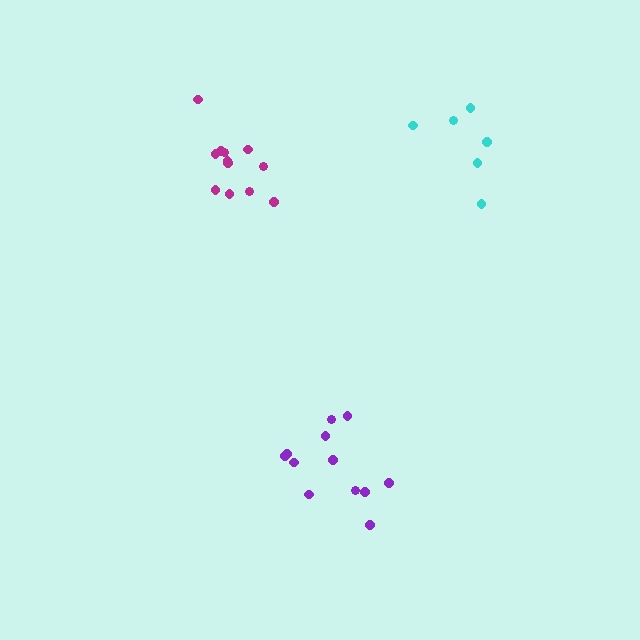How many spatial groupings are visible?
There are 3 spatial groupings.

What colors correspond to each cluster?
The clusters are colored: cyan, purple, magenta.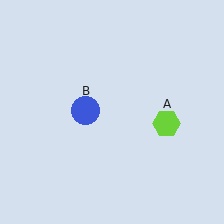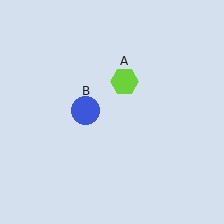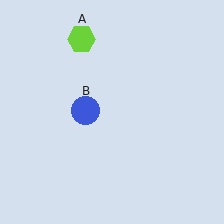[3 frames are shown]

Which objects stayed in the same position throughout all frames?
Blue circle (object B) remained stationary.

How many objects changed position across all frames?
1 object changed position: lime hexagon (object A).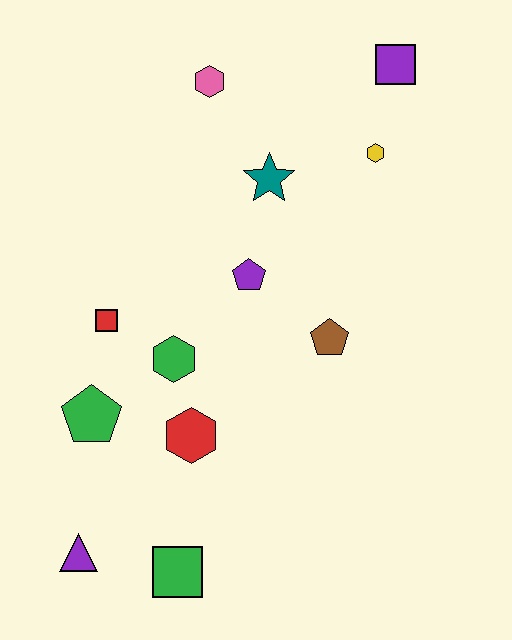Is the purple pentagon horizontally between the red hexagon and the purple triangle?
No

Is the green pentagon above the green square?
Yes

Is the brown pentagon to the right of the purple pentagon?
Yes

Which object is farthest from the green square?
The purple square is farthest from the green square.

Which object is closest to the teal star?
The purple pentagon is closest to the teal star.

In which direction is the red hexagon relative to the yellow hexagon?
The red hexagon is below the yellow hexagon.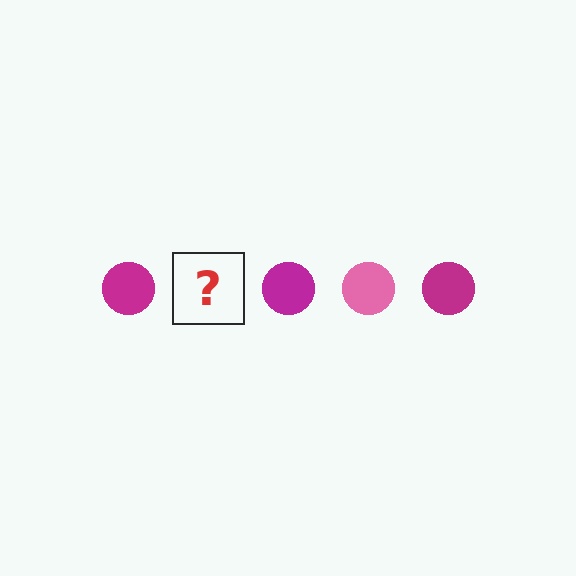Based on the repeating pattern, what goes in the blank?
The blank should be a pink circle.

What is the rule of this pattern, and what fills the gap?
The rule is that the pattern cycles through magenta, pink circles. The gap should be filled with a pink circle.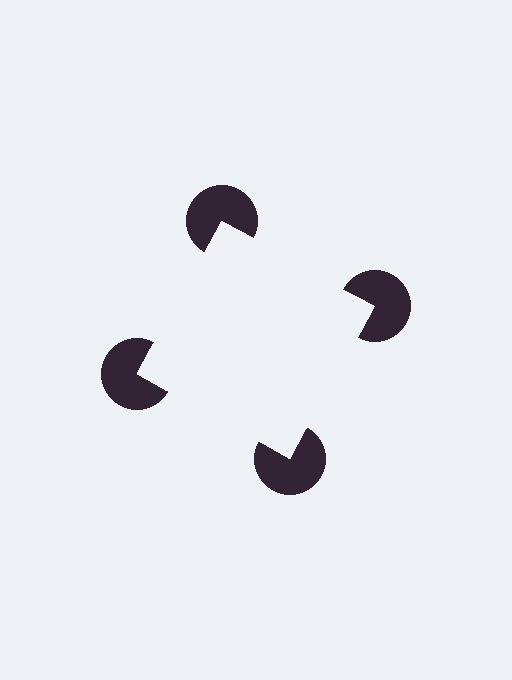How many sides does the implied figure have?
4 sides.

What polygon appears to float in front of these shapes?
An illusory square — its edges are inferred from the aligned wedge cuts in the pac-man discs, not physically drawn.